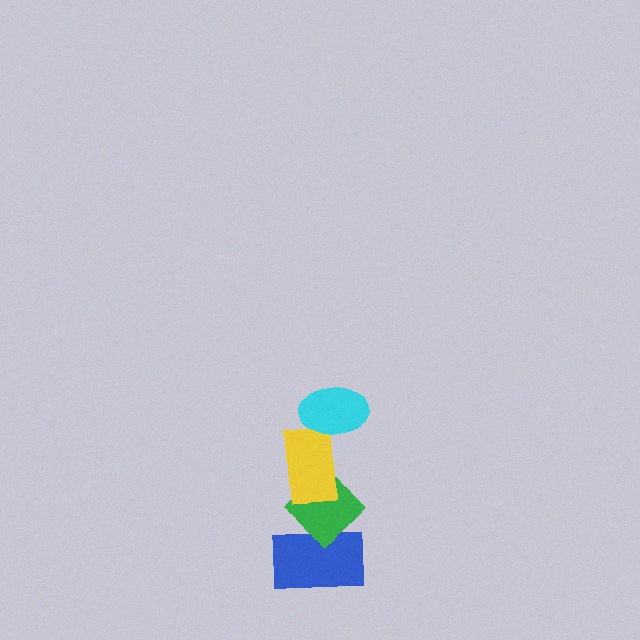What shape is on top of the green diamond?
The yellow rectangle is on top of the green diamond.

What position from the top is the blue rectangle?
The blue rectangle is 4th from the top.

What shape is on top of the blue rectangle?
The green diamond is on top of the blue rectangle.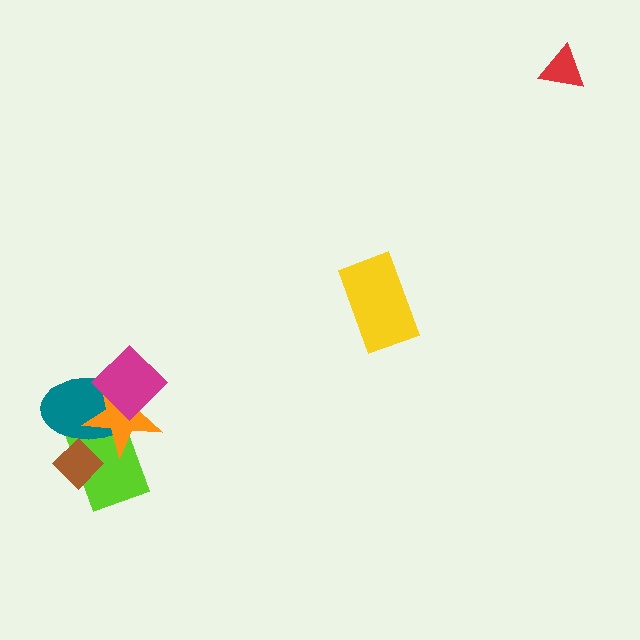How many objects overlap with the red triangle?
0 objects overlap with the red triangle.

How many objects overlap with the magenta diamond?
3 objects overlap with the magenta diamond.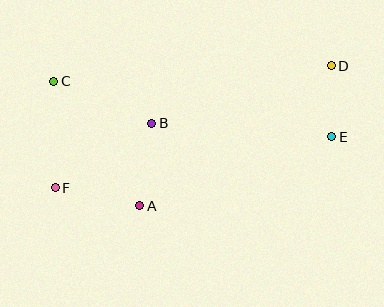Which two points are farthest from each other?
Points D and F are farthest from each other.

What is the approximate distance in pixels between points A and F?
The distance between A and F is approximately 87 pixels.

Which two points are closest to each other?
Points D and E are closest to each other.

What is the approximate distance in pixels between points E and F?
The distance between E and F is approximately 281 pixels.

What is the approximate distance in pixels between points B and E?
The distance between B and E is approximately 180 pixels.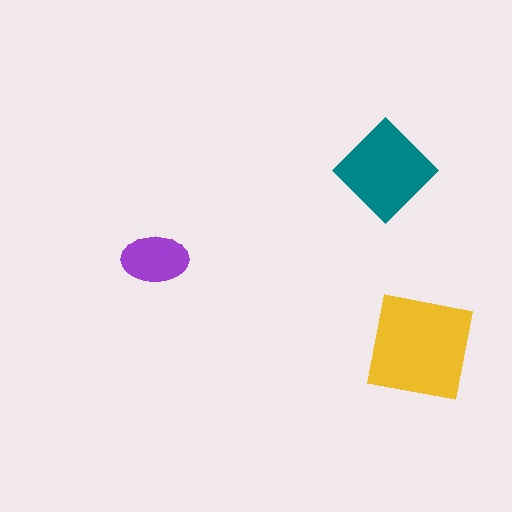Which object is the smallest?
The purple ellipse.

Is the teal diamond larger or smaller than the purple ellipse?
Larger.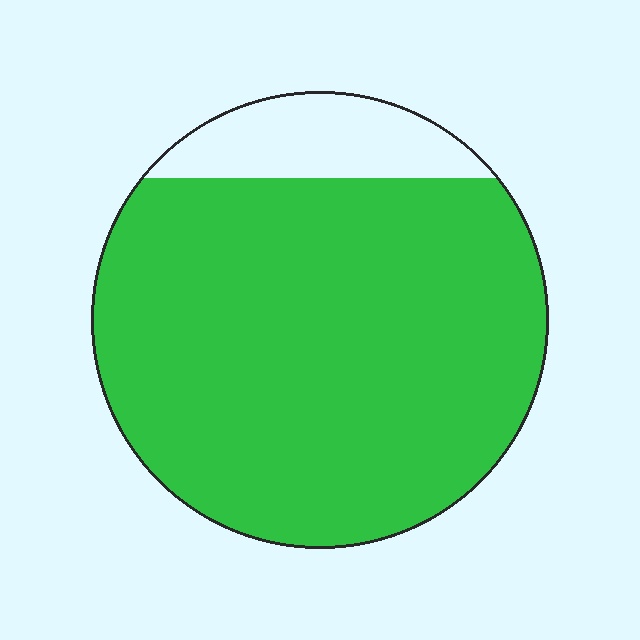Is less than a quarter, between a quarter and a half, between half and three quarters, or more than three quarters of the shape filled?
More than three quarters.